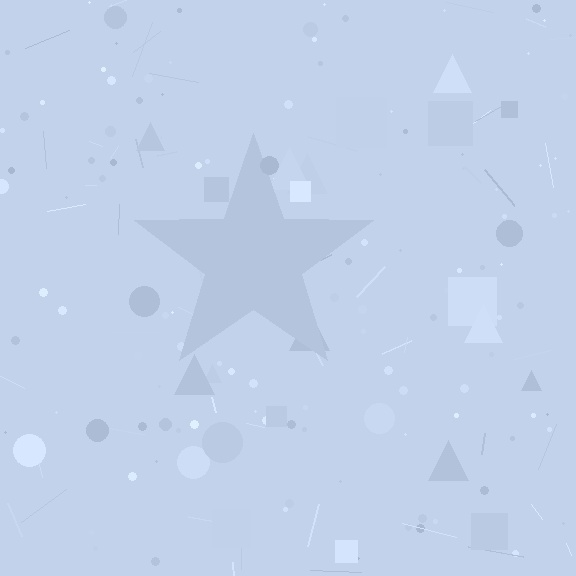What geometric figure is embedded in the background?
A star is embedded in the background.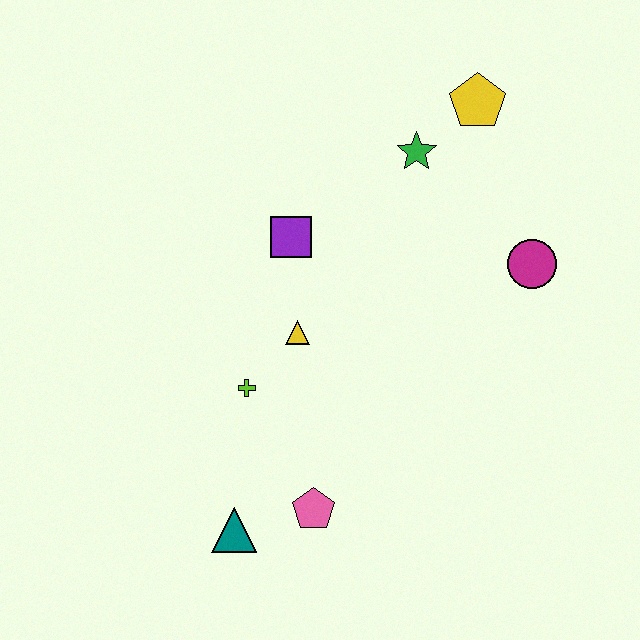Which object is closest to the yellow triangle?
The lime cross is closest to the yellow triangle.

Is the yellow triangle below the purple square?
Yes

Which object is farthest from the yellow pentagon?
The teal triangle is farthest from the yellow pentagon.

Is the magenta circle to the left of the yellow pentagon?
No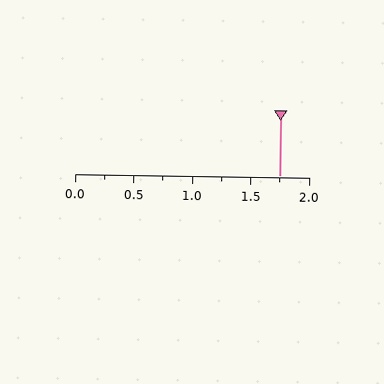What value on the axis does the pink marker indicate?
The marker indicates approximately 1.75.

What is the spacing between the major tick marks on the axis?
The major ticks are spaced 0.5 apart.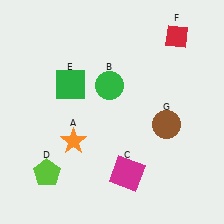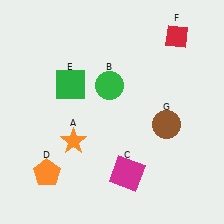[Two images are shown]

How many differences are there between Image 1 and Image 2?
There is 1 difference between the two images.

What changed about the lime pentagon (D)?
In Image 1, D is lime. In Image 2, it changed to orange.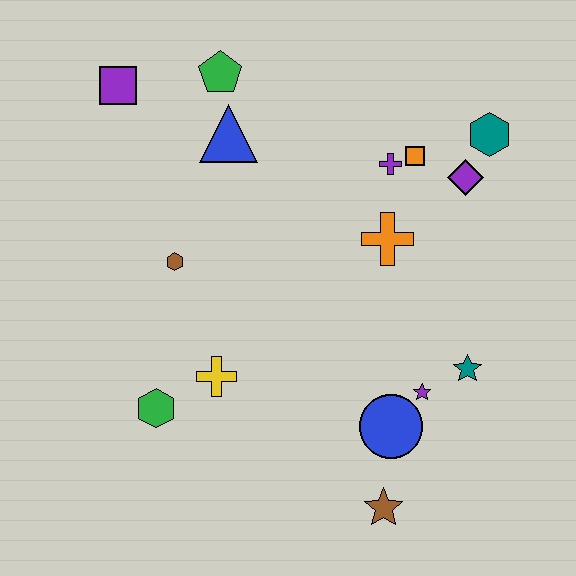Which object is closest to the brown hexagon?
The yellow cross is closest to the brown hexagon.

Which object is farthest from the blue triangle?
The brown star is farthest from the blue triangle.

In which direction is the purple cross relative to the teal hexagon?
The purple cross is to the left of the teal hexagon.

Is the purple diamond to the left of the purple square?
No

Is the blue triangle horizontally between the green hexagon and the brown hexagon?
No